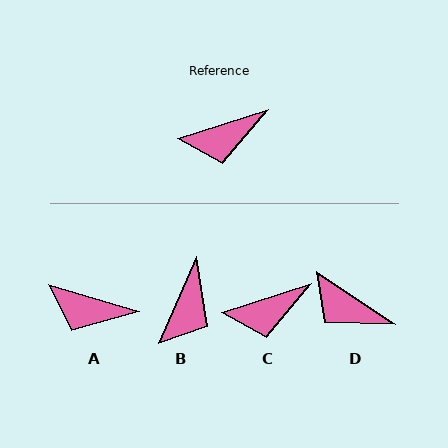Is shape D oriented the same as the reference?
No, it is off by about 53 degrees.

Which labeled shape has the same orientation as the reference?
C.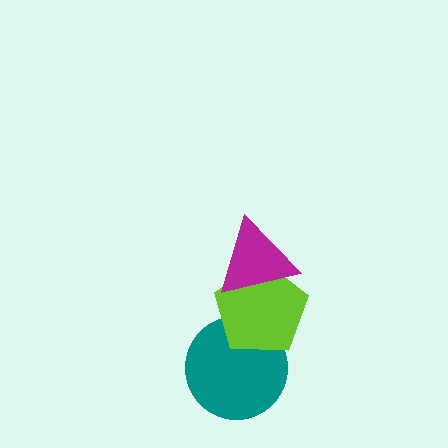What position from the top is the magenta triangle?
The magenta triangle is 1st from the top.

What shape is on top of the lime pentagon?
The magenta triangle is on top of the lime pentagon.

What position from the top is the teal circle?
The teal circle is 3rd from the top.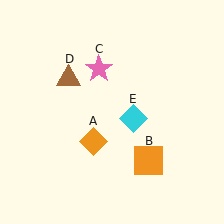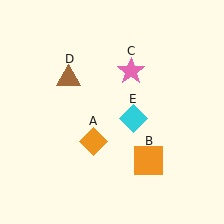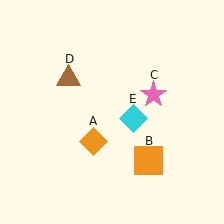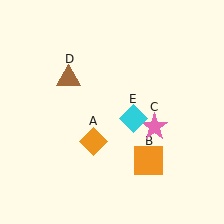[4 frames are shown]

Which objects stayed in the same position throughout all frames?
Orange diamond (object A) and orange square (object B) and brown triangle (object D) and cyan diamond (object E) remained stationary.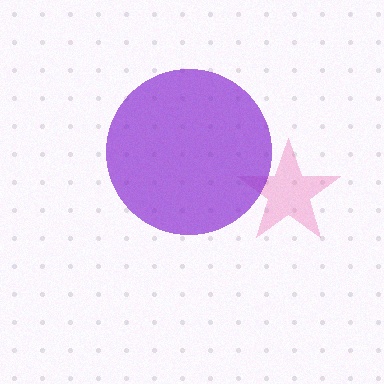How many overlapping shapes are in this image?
There are 2 overlapping shapes in the image.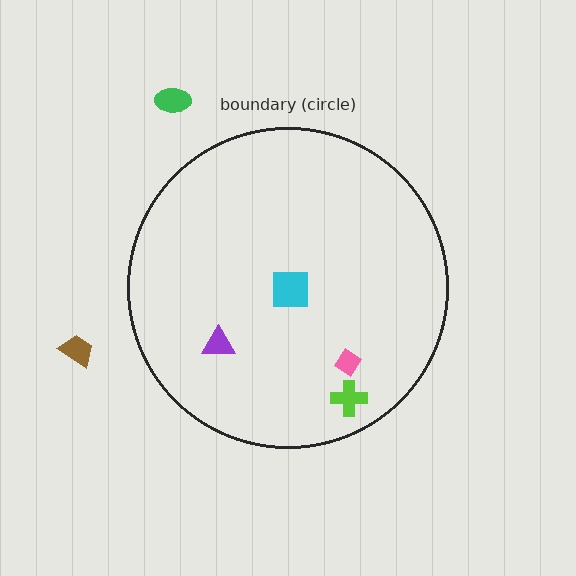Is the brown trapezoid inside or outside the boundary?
Outside.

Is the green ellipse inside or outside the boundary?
Outside.